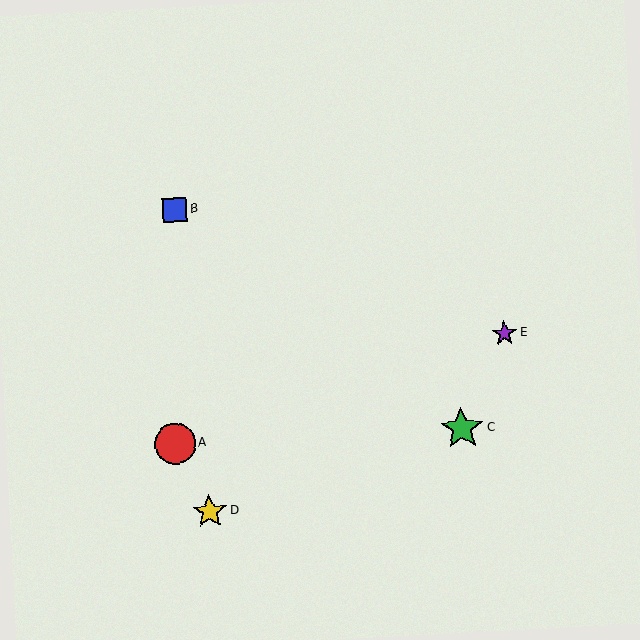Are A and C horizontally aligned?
Yes, both are at y≈444.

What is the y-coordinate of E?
Object E is at y≈334.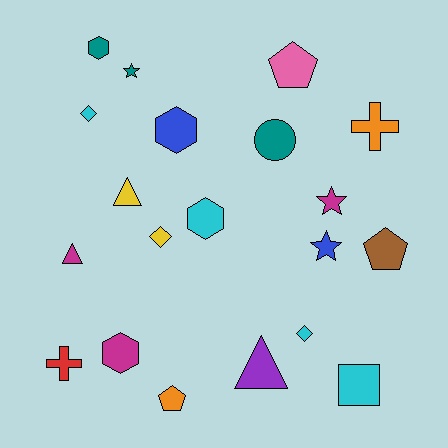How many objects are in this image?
There are 20 objects.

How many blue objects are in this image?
There are 2 blue objects.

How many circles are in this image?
There is 1 circle.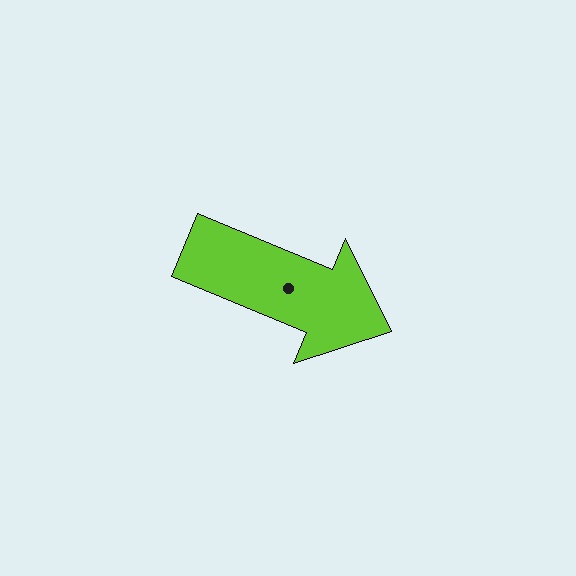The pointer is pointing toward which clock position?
Roughly 4 o'clock.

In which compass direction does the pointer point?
Southeast.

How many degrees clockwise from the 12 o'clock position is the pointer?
Approximately 113 degrees.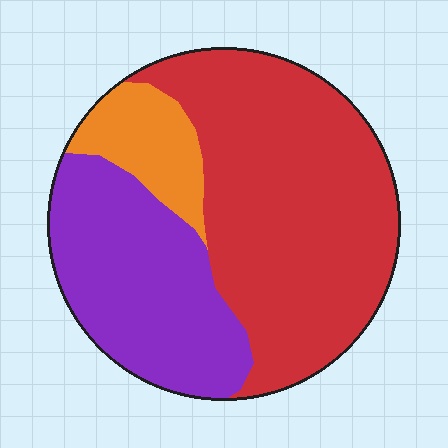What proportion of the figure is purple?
Purple covers roughly 30% of the figure.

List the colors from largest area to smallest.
From largest to smallest: red, purple, orange.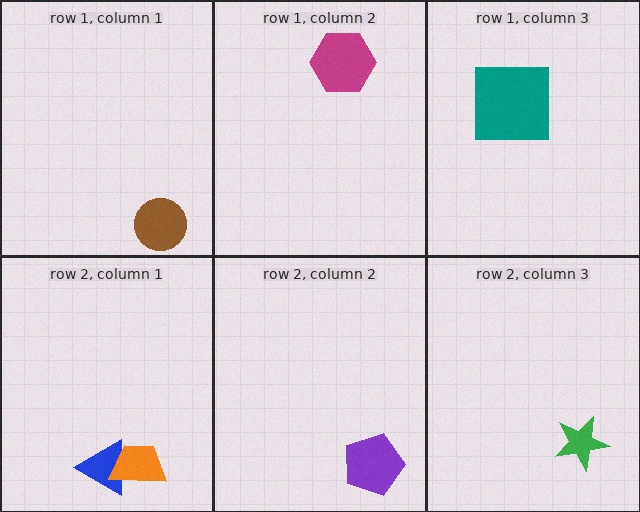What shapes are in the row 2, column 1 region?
The blue triangle, the orange trapezoid.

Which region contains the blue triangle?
The row 2, column 1 region.